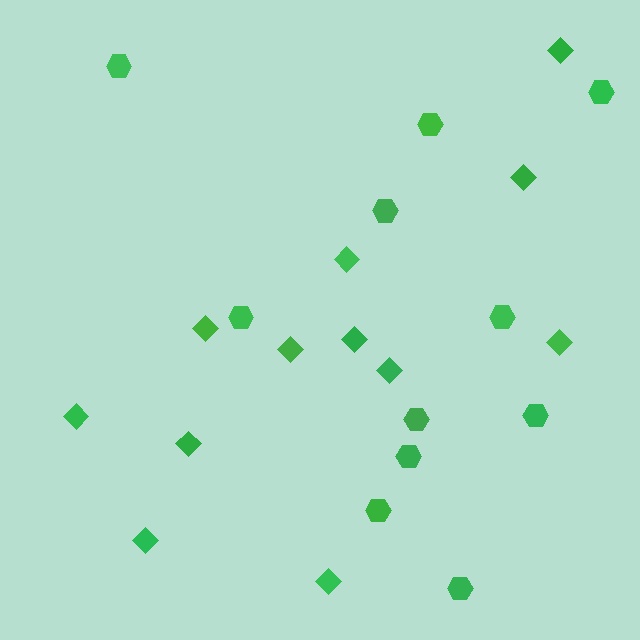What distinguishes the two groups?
There are 2 groups: one group of hexagons (11) and one group of diamonds (12).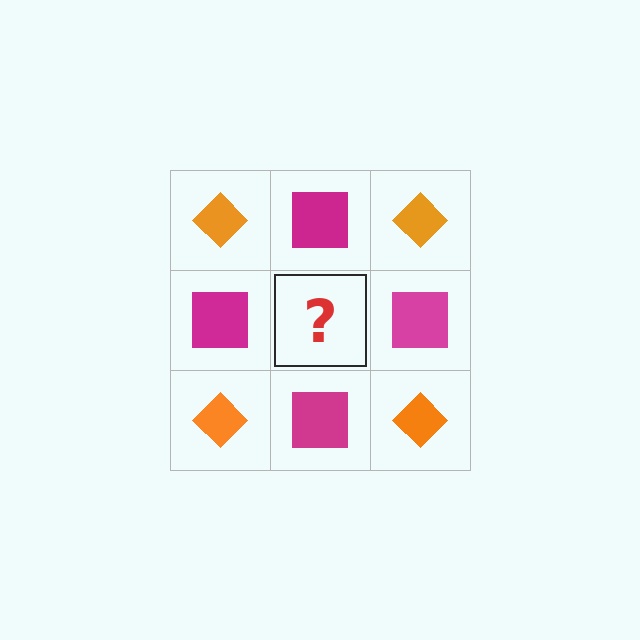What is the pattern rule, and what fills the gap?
The rule is that it alternates orange diamond and magenta square in a checkerboard pattern. The gap should be filled with an orange diamond.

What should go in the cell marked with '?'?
The missing cell should contain an orange diamond.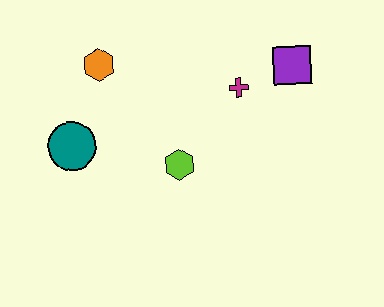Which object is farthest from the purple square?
The teal circle is farthest from the purple square.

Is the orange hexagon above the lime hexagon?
Yes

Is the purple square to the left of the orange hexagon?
No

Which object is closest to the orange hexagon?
The teal circle is closest to the orange hexagon.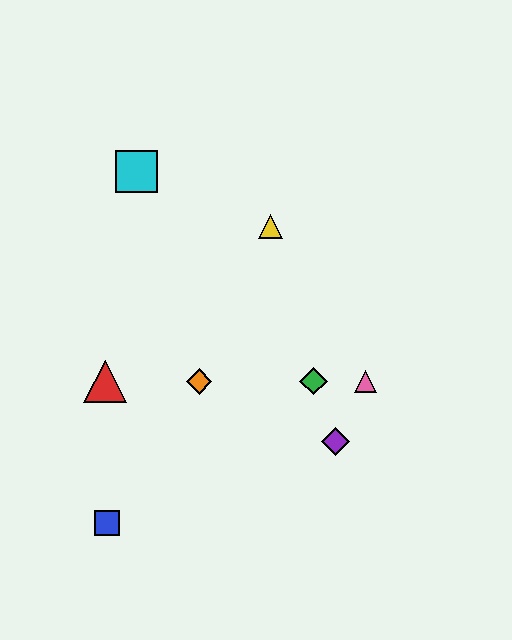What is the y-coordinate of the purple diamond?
The purple diamond is at y≈441.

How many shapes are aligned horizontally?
4 shapes (the red triangle, the green diamond, the orange diamond, the pink triangle) are aligned horizontally.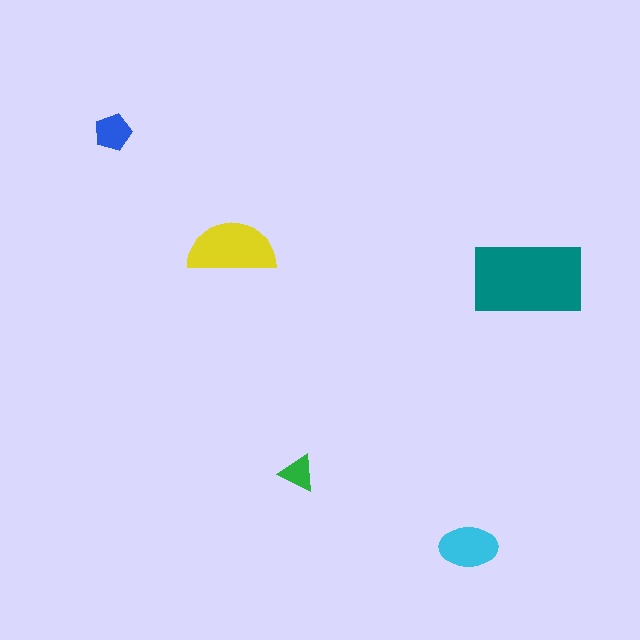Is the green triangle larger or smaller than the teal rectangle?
Smaller.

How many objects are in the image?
There are 5 objects in the image.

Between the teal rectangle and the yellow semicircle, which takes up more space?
The teal rectangle.